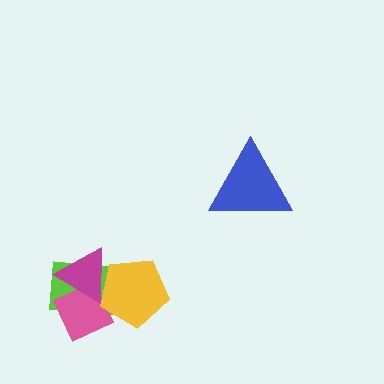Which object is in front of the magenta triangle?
The yellow pentagon is in front of the magenta triangle.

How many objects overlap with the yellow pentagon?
3 objects overlap with the yellow pentagon.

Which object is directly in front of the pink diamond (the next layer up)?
The magenta triangle is directly in front of the pink diamond.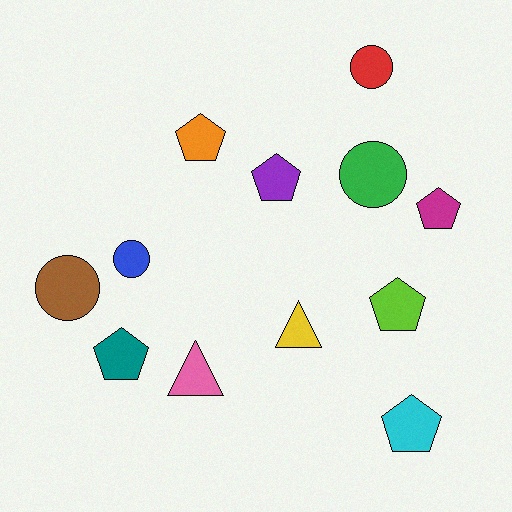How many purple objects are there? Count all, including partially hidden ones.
There is 1 purple object.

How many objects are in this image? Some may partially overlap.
There are 12 objects.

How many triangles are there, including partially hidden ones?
There are 2 triangles.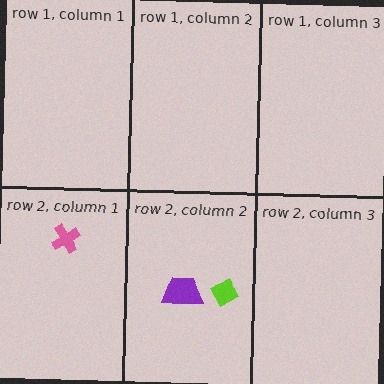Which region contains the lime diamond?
The row 2, column 2 region.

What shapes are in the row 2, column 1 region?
The pink cross.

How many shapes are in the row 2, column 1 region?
1.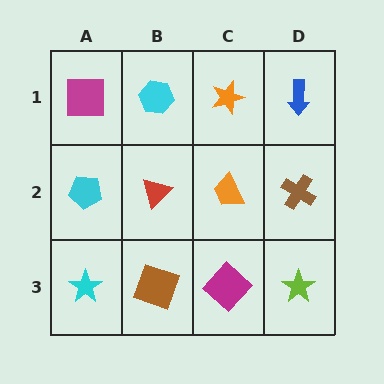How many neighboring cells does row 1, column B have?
3.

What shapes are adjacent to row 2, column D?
A blue arrow (row 1, column D), a lime star (row 3, column D), an orange trapezoid (row 2, column C).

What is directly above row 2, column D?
A blue arrow.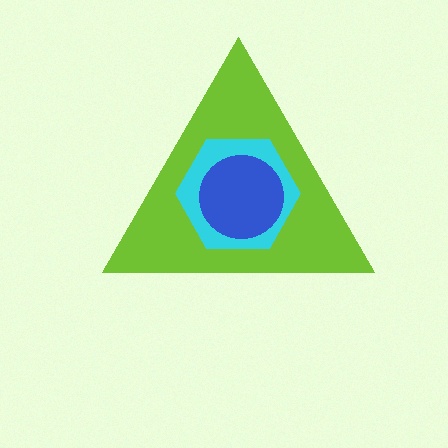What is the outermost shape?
The lime triangle.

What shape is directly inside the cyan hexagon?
The blue circle.